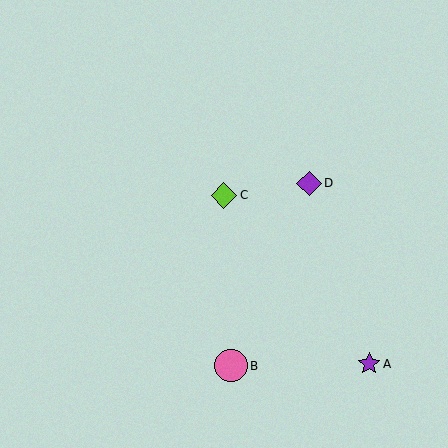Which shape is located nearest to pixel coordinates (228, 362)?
The pink circle (labeled B) at (231, 366) is nearest to that location.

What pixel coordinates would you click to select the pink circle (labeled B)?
Click at (231, 366) to select the pink circle B.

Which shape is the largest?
The pink circle (labeled B) is the largest.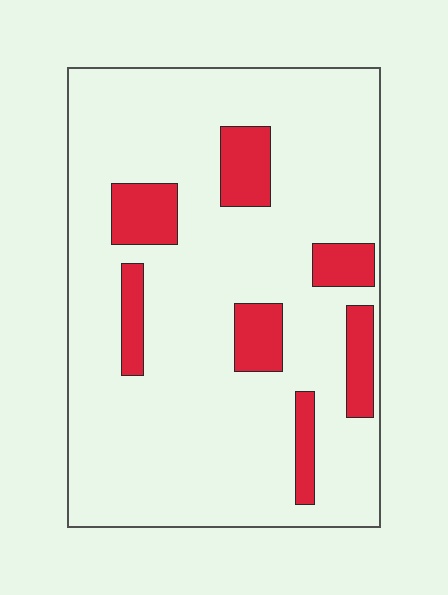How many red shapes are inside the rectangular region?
7.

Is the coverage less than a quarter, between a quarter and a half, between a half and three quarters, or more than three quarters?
Less than a quarter.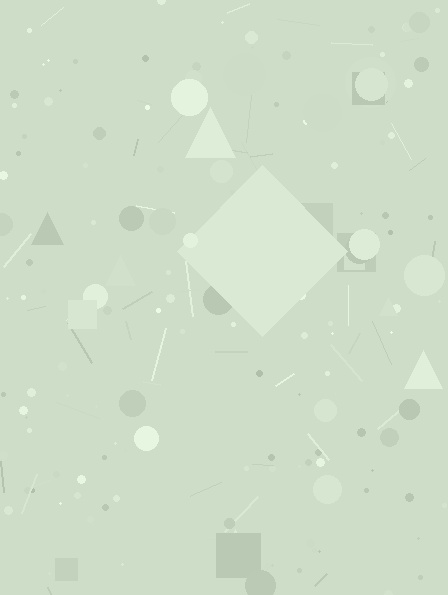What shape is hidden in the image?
A diamond is hidden in the image.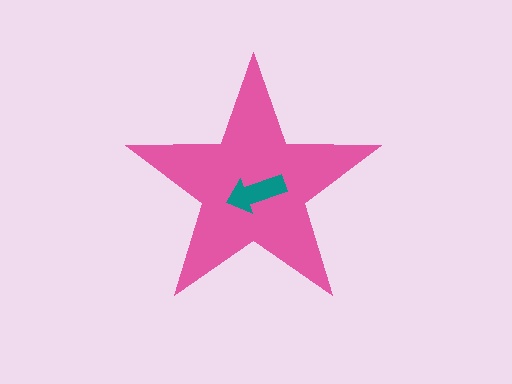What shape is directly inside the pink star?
The teal arrow.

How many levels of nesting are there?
2.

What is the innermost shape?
The teal arrow.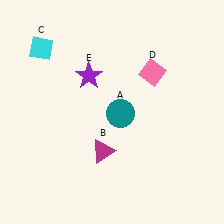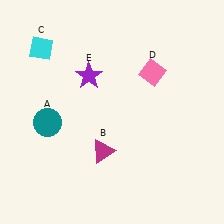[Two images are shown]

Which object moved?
The teal circle (A) moved left.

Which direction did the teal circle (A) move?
The teal circle (A) moved left.